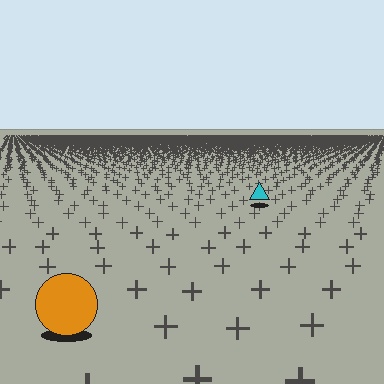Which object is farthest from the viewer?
The cyan triangle is farthest from the viewer. It appears smaller and the ground texture around it is denser.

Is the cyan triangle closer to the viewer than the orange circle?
No. The orange circle is closer — you can tell from the texture gradient: the ground texture is coarser near it.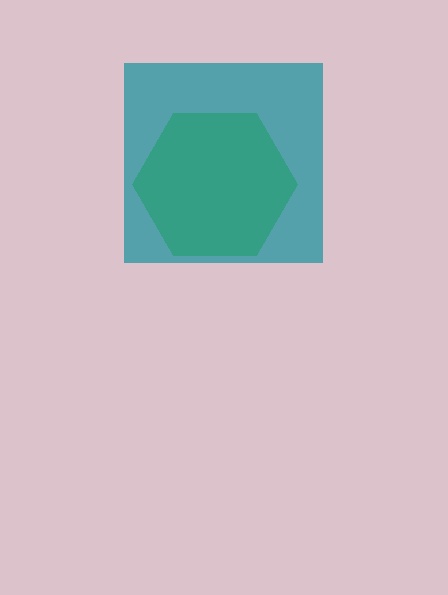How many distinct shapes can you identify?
There are 2 distinct shapes: a lime hexagon, a teal square.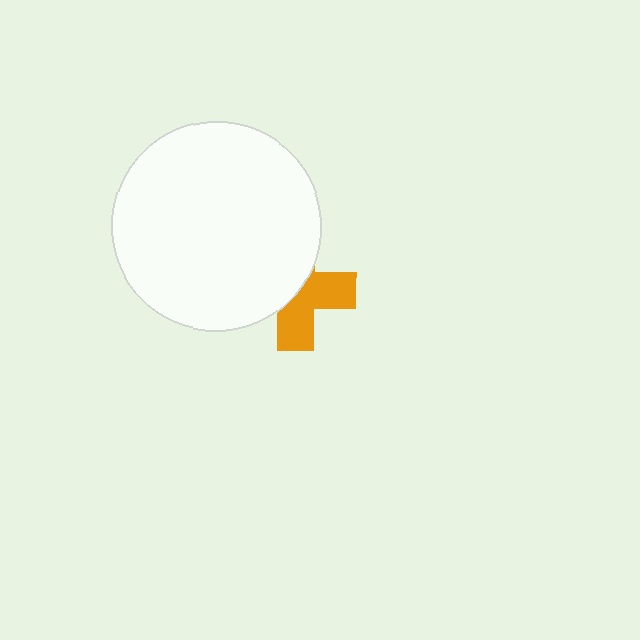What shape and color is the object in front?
The object in front is a white circle.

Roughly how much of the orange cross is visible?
About half of it is visible (roughly 48%).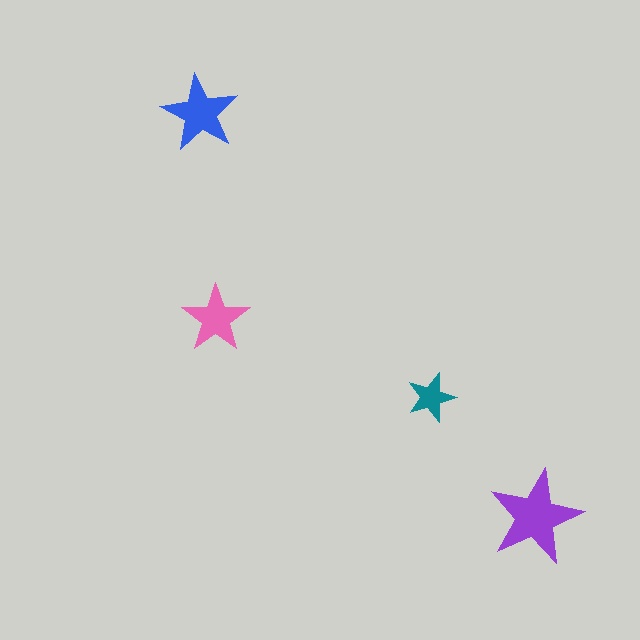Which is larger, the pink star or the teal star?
The pink one.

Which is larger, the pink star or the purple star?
The purple one.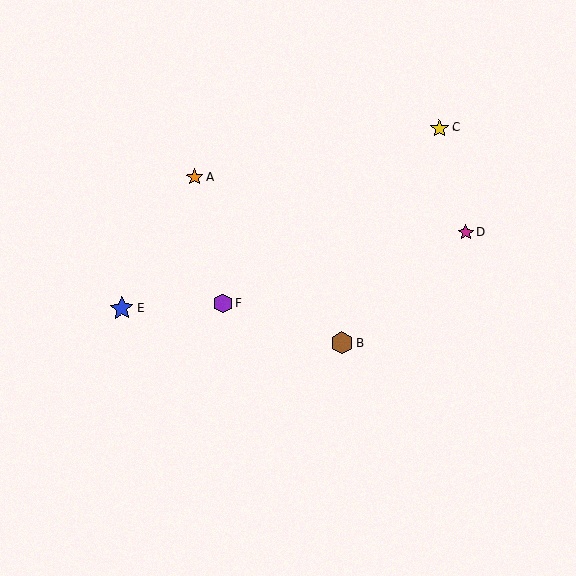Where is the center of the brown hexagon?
The center of the brown hexagon is at (341, 343).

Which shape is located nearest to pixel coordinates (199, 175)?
The orange star (labeled A) at (195, 178) is nearest to that location.